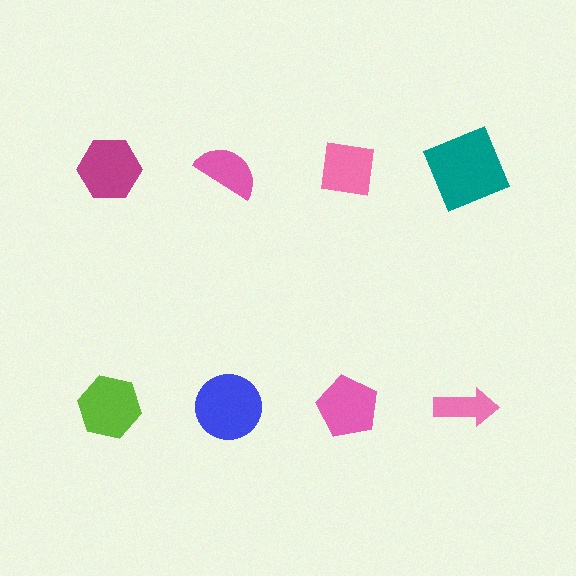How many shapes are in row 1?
4 shapes.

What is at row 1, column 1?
A magenta hexagon.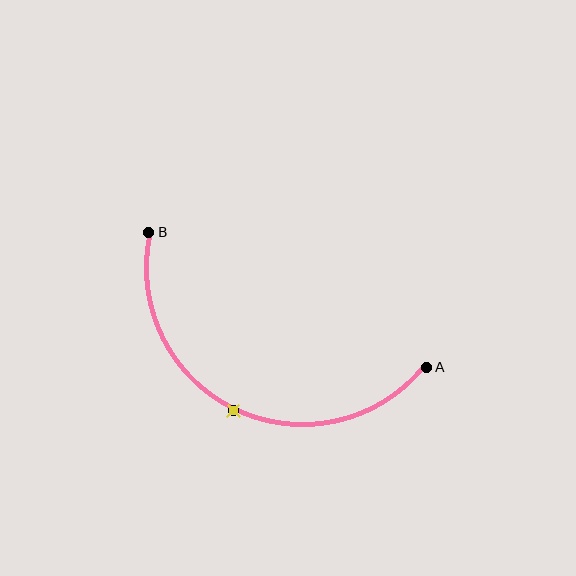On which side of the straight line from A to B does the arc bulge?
The arc bulges below the straight line connecting A and B.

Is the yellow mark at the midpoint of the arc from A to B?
Yes. The yellow mark lies on the arc at equal arc-length from both A and B — it is the arc midpoint.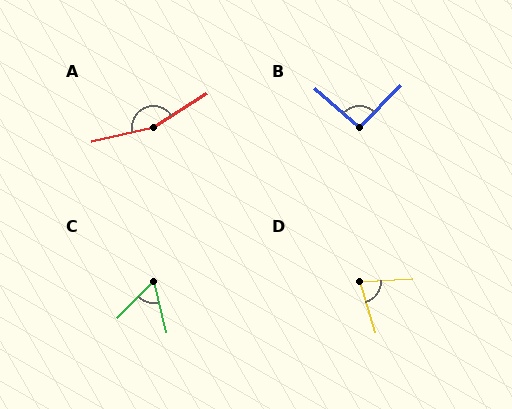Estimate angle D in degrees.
Approximately 76 degrees.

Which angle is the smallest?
C, at approximately 59 degrees.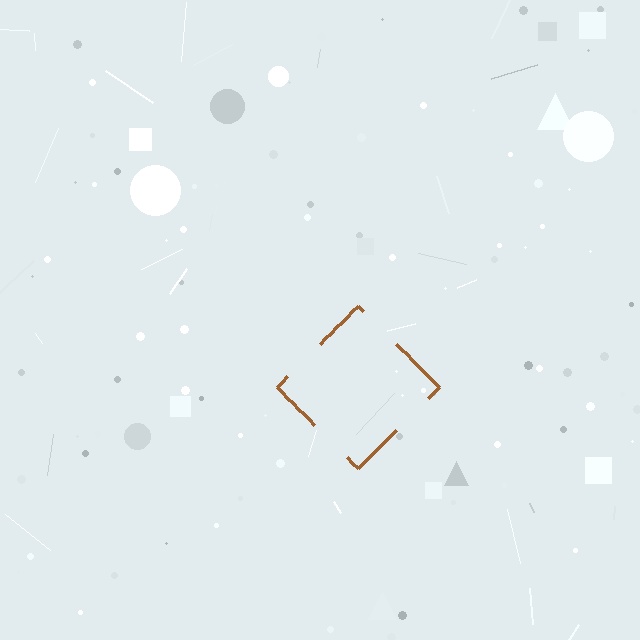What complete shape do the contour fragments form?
The contour fragments form a diamond.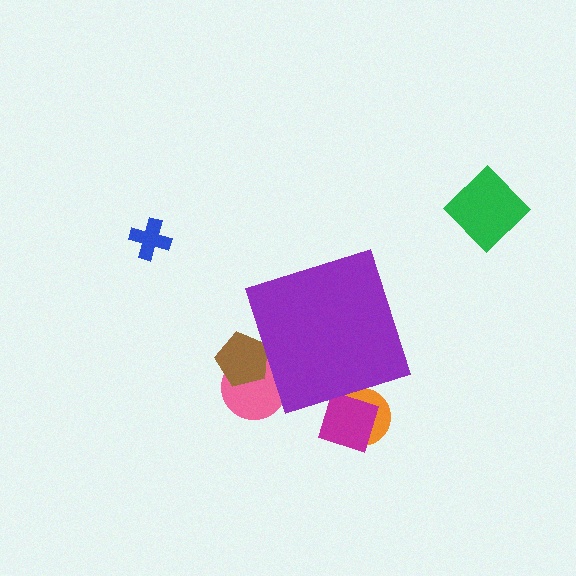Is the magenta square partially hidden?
Yes, the magenta square is partially hidden behind the purple diamond.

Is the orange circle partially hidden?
Yes, the orange circle is partially hidden behind the purple diamond.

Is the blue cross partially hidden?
No, the blue cross is fully visible.